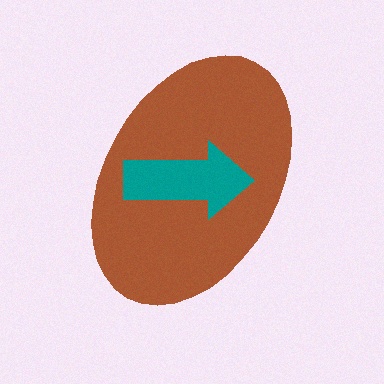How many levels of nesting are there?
2.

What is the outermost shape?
The brown ellipse.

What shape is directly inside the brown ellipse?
The teal arrow.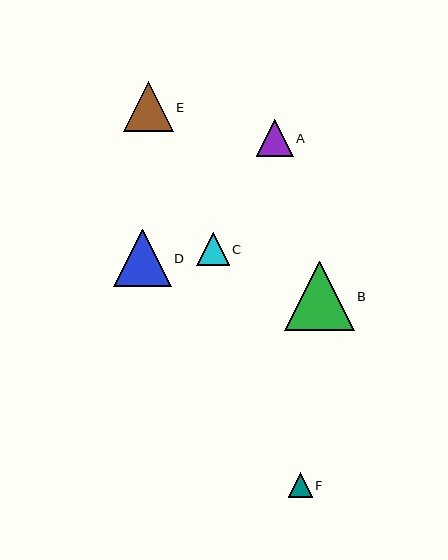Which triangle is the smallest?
Triangle F is the smallest with a size of approximately 24 pixels.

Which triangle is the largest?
Triangle B is the largest with a size of approximately 70 pixels.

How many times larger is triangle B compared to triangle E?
Triangle B is approximately 1.4 times the size of triangle E.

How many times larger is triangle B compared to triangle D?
Triangle B is approximately 1.2 times the size of triangle D.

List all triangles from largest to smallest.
From largest to smallest: B, D, E, A, C, F.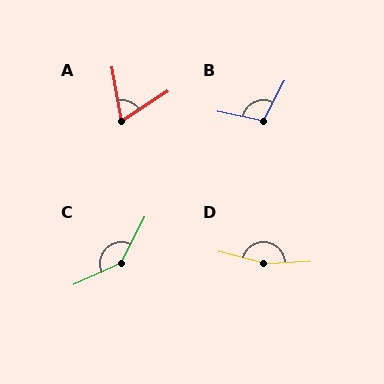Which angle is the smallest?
A, at approximately 67 degrees.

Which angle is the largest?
D, at approximately 162 degrees.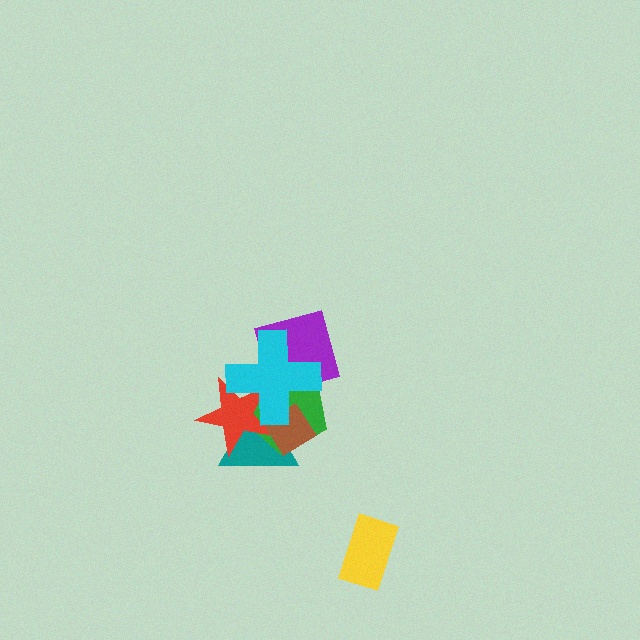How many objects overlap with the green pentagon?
5 objects overlap with the green pentagon.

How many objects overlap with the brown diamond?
4 objects overlap with the brown diamond.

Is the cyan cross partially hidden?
No, no other shape covers it.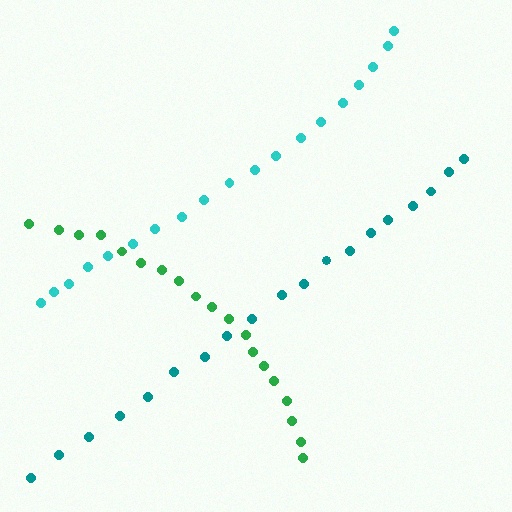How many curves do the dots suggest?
There are 3 distinct paths.